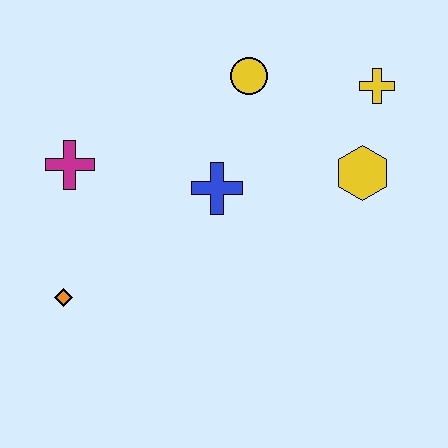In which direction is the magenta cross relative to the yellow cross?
The magenta cross is to the left of the yellow cross.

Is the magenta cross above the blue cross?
Yes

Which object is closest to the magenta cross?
The orange diamond is closest to the magenta cross.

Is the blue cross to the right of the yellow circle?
No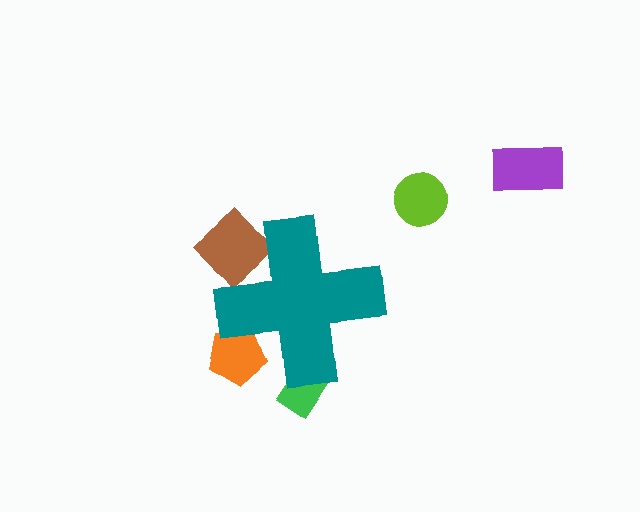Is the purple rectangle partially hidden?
No, the purple rectangle is fully visible.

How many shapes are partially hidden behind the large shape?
3 shapes are partially hidden.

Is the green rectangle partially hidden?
Yes, the green rectangle is partially hidden behind the teal cross.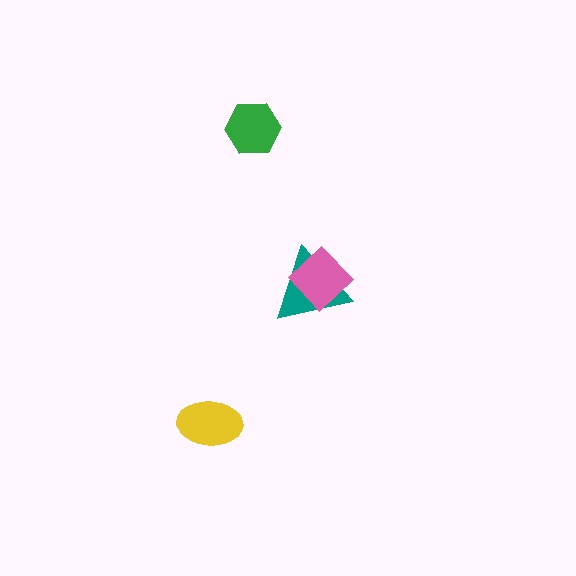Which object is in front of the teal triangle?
The pink diamond is in front of the teal triangle.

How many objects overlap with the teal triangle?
1 object overlaps with the teal triangle.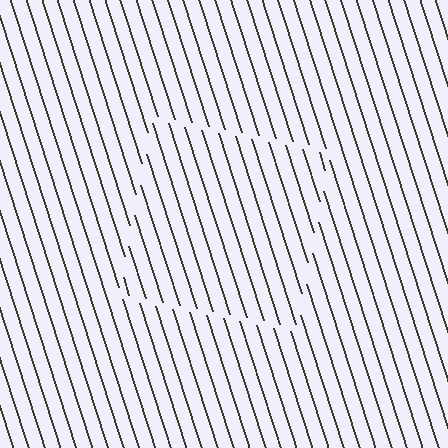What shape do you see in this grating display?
An illusory square. The interior of the shape contains the same grating, shifted by half a period — the contour is defined by the phase discontinuity where line-ends from the inner and outer gratings abut.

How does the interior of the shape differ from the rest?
The interior of the shape contains the same grating, shifted by half a period — the contour is defined by the phase discontinuity where line-ends from the inner and outer gratings abut.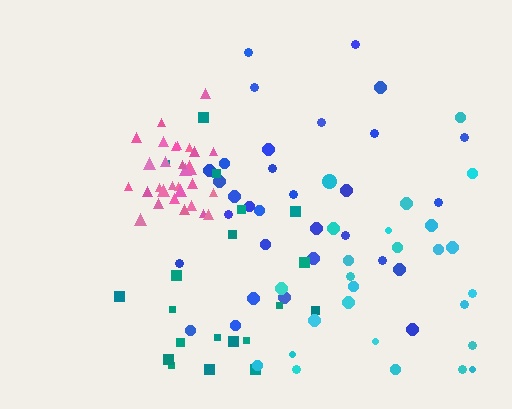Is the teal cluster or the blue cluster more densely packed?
Blue.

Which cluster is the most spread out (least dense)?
Teal.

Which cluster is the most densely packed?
Pink.